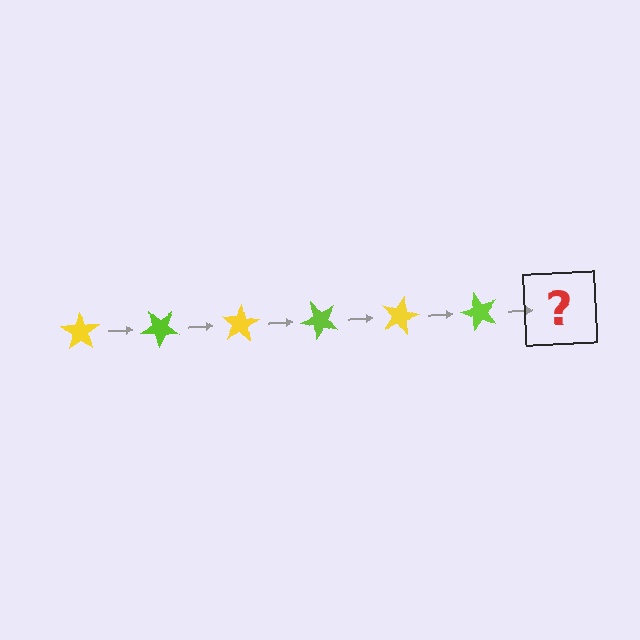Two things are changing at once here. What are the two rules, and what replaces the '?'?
The two rules are that it rotates 40 degrees each step and the color cycles through yellow and lime. The '?' should be a yellow star, rotated 240 degrees from the start.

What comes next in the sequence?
The next element should be a yellow star, rotated 240 degrees from the start.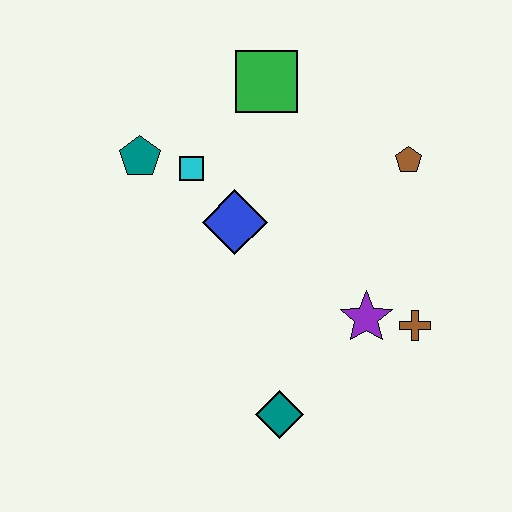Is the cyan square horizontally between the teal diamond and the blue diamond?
No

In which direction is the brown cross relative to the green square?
The brown cross is below the green square.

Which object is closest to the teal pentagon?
The cyan square is closest to the teal pentagon.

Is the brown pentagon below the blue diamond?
No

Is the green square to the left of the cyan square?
No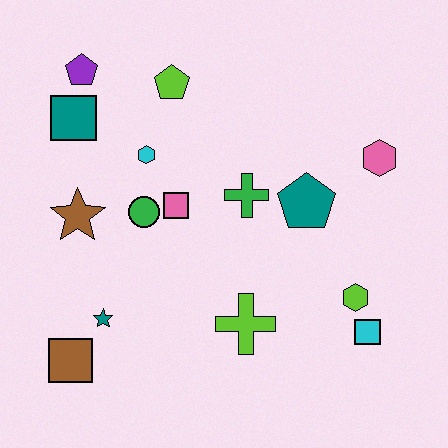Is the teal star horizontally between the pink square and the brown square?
Yes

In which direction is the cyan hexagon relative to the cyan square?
The cyan hexagon is to the left of the cyan square.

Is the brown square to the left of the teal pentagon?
Yes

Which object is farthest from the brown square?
The pink hexagon is farthest from the brown square.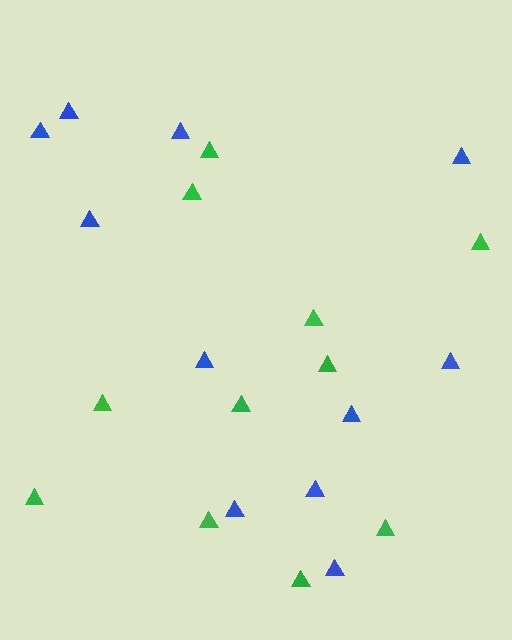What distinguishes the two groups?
There are 2 groups: one group of green triangles (11) and one group of blue triangles (11).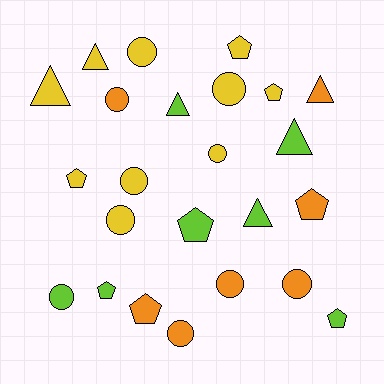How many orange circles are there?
There are 4 orange circles.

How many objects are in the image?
There are 24 objects.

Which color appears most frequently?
Yellow, with 10 objects.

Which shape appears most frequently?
Circle, with 10 objects.